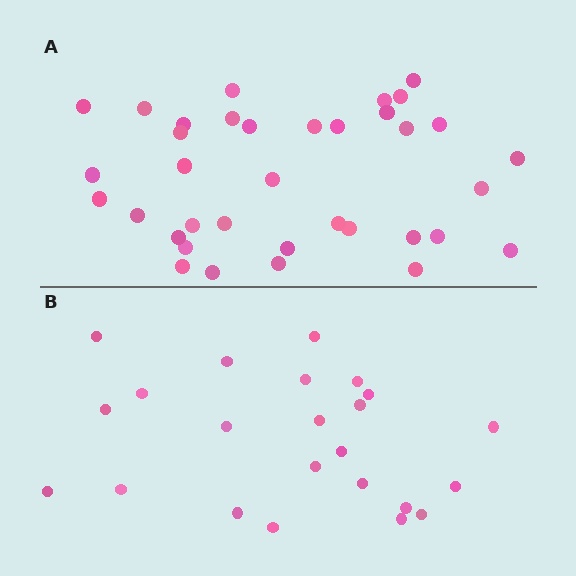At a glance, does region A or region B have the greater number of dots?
Region A (the top region) has more dots.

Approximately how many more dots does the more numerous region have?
Region A has approximately 15 more dots than region B.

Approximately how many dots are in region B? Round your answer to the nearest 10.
About 20 dots. (The exact count is 23, which rounds to 20.)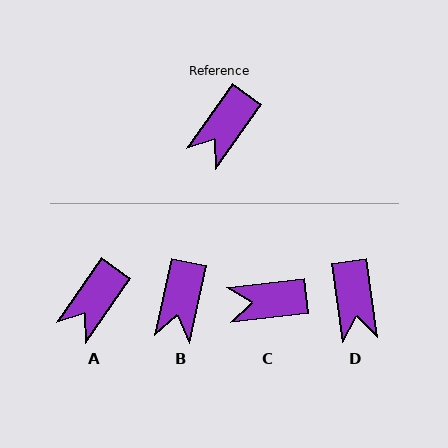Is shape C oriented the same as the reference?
No, it is off by about 48 degrees.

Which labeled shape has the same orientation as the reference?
A.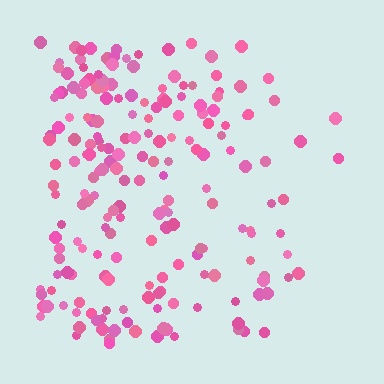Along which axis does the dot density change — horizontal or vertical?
Horizontal.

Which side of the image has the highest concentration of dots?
The left.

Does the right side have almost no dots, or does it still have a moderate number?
Still a moderate number, just noticeably fewer than the left.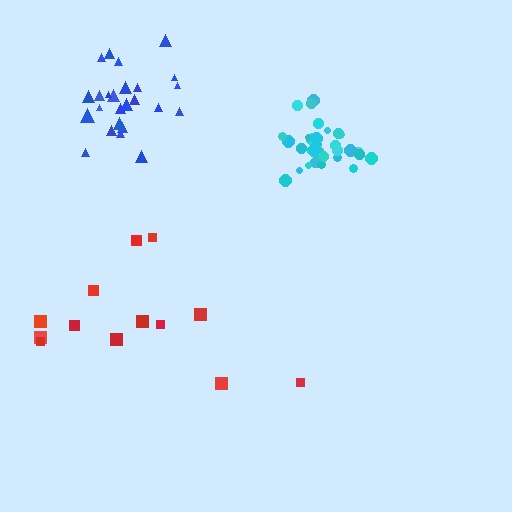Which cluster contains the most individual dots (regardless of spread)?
Cyan (33).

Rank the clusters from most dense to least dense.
cyan, blue, red.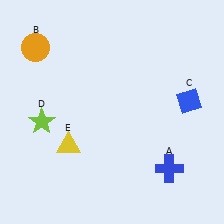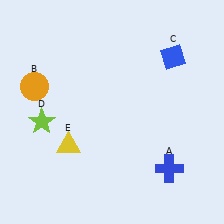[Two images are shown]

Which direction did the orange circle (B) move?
The orange circle (B) moved down.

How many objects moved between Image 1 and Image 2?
2 objects moved between the two images.